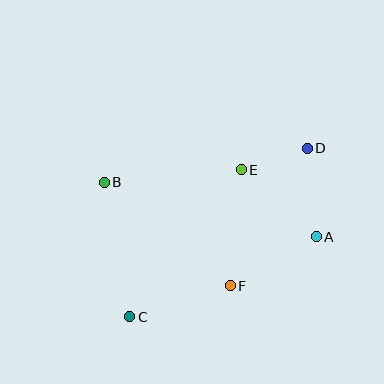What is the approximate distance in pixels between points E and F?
The distance between E and F is approximately 116 pixels.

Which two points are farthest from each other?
Points C and D are farthest from each other.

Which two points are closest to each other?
Points D and E are closest to each other.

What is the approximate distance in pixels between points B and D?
The distance between B and D is approximately 206 pixels.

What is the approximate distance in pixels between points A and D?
The distance between A and D is approximately 89 pixels.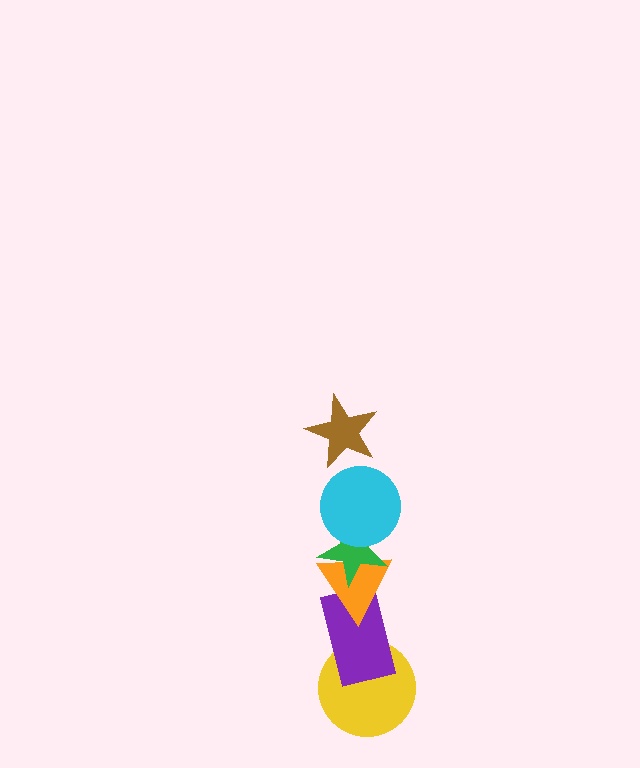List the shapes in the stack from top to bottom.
From top to bottom: the brown star, the cyan circle, the green star, the orange triangle, the purple rectangle, the yellow circle.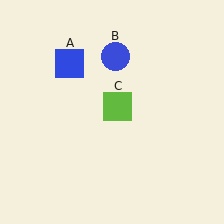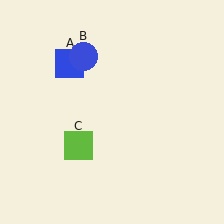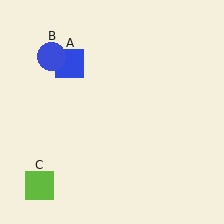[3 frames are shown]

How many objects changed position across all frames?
2 objects changed position: blue circle (object B), lime square (object C).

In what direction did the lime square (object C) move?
The lime square (object C) moved down and to the left.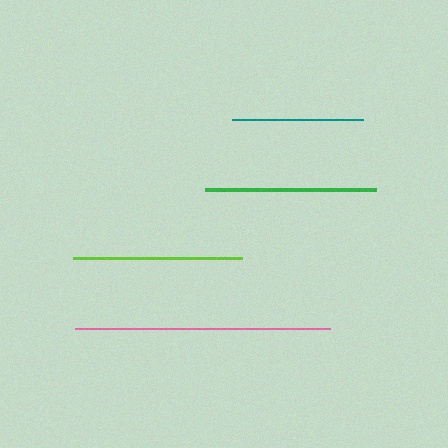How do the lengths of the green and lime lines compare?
The green and lime lines are approximately the same length.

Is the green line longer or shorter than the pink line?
The pink line is longer than the green line.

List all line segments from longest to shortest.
From longest to shortest: pink, green, lime, teal.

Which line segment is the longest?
The pink line is the longest at approximately 255 pixels.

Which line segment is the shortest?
The teal line is the shortest at approximately 131 pixels.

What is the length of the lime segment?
The lime segment is approximately 170 pixels long.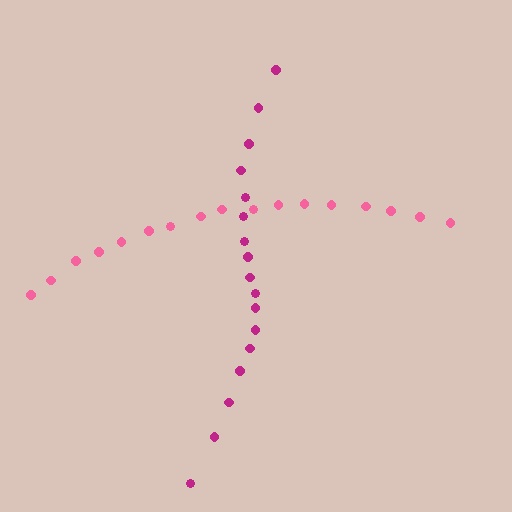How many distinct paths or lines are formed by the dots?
There are 2 distinct paths.